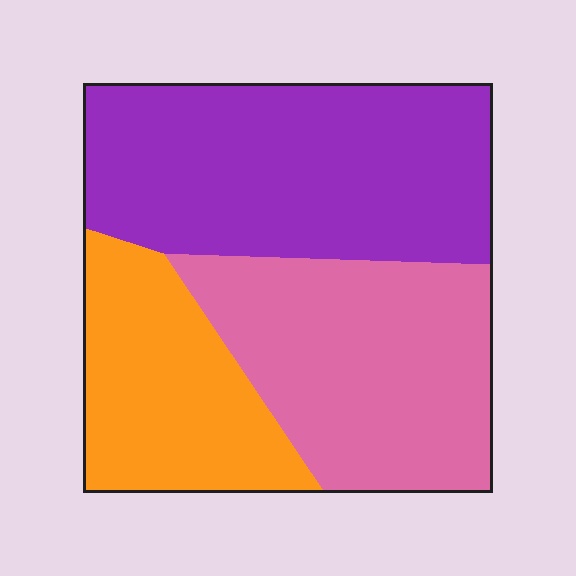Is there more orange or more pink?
Pink.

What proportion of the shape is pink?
Pink covers about 35% of the shape.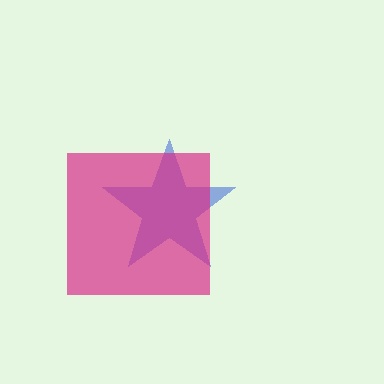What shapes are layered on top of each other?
The layered shapes are: a blue star, a magenta square.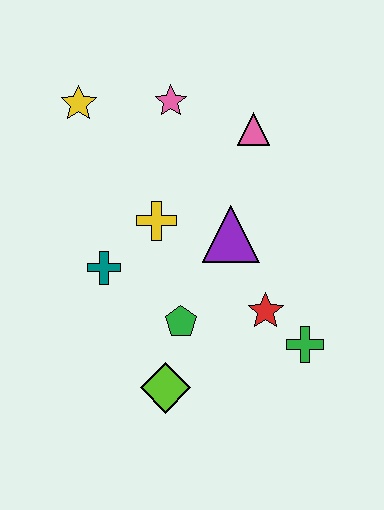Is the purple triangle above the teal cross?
Yes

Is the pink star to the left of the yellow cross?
No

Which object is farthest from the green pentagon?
The yellow star is farthest from the green pentagon.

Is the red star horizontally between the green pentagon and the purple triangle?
No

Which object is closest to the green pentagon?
The lime diamond is closest to the green pentagon.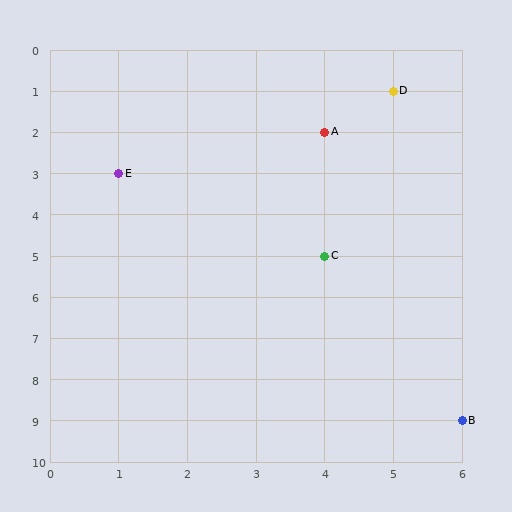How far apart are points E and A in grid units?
Points E and A are 3 columns and 1 row apart (about 3.2 grid units diagonally).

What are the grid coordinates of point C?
Point C is at grid coordinates (4, 5).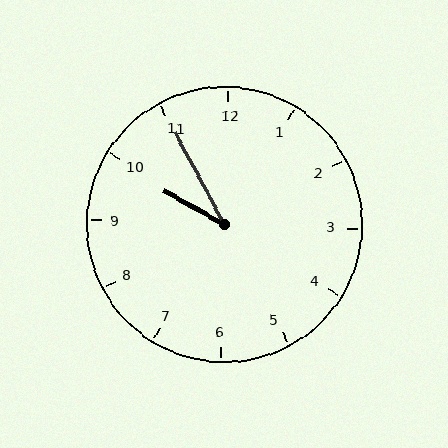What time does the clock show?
9:55.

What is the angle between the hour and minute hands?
Approximately 32 degrees.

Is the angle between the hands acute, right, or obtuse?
It is acute.